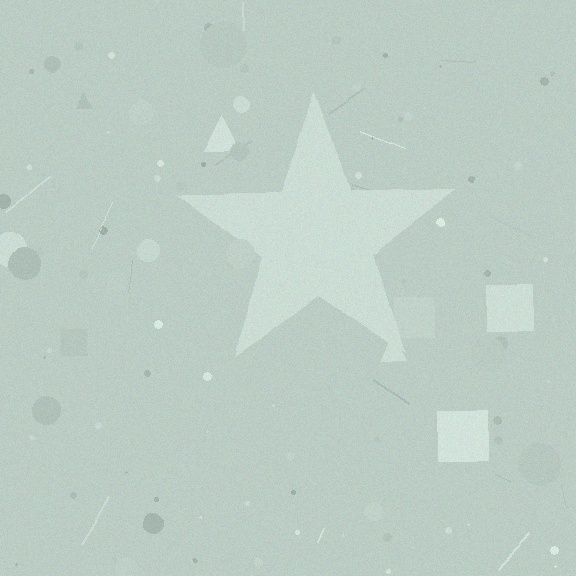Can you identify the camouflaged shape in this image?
The camouflaged shape is a star.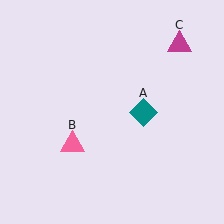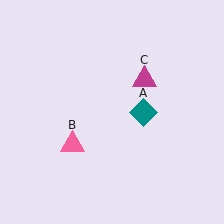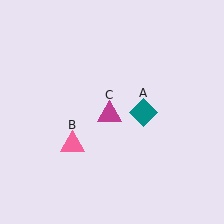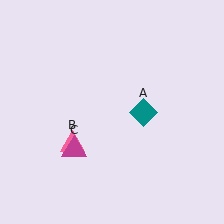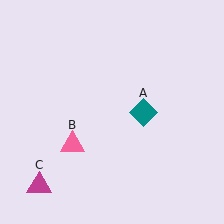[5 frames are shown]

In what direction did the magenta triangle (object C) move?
The magenta triangle (object C) moved down and to the left.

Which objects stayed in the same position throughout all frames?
Teal diamond (object A) and pink triangle (object B) remained stationary.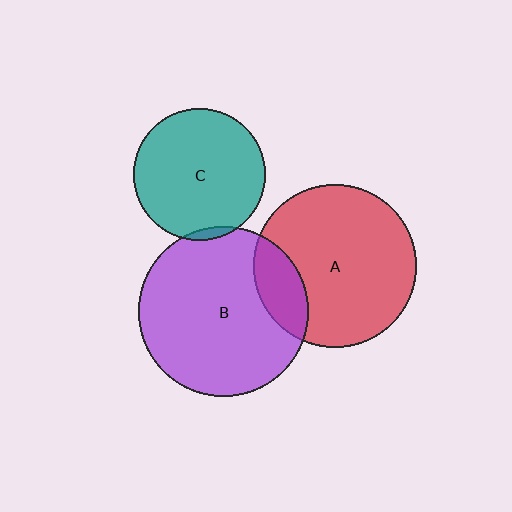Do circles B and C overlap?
Yes.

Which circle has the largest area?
Circle B (purple).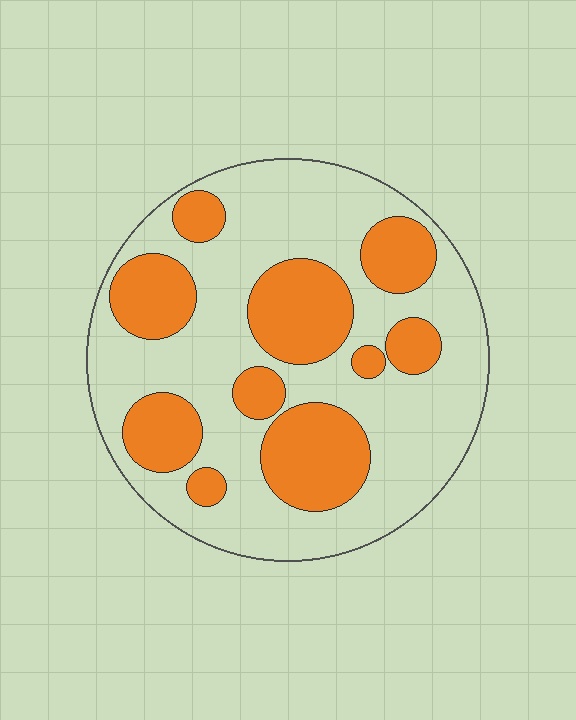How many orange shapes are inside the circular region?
10.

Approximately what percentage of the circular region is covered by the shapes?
Approximately 35%.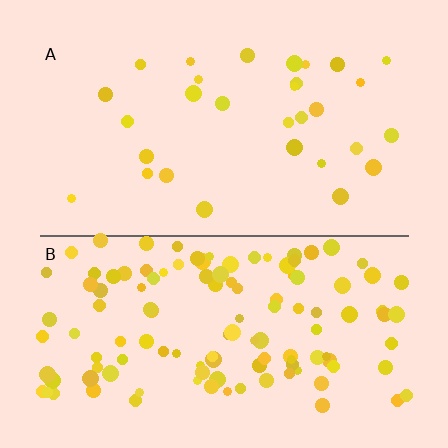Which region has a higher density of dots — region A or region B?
B (the bottom).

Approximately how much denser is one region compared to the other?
Approximately 3.9× — region B over region A.